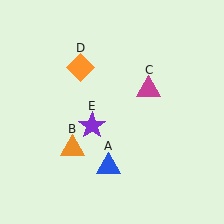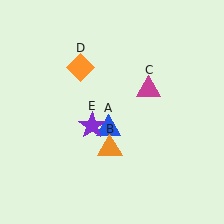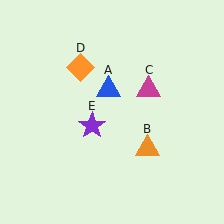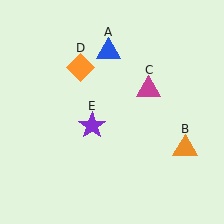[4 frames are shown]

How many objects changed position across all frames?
2 objects changed position: blue triangle (object A), orange triangle (object B).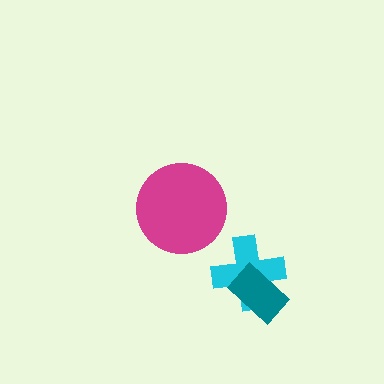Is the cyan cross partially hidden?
Yes, it is partially covered by another shape.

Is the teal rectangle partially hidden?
No, no other shape covers it.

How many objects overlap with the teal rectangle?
1 object overlaps with the teal rectangle.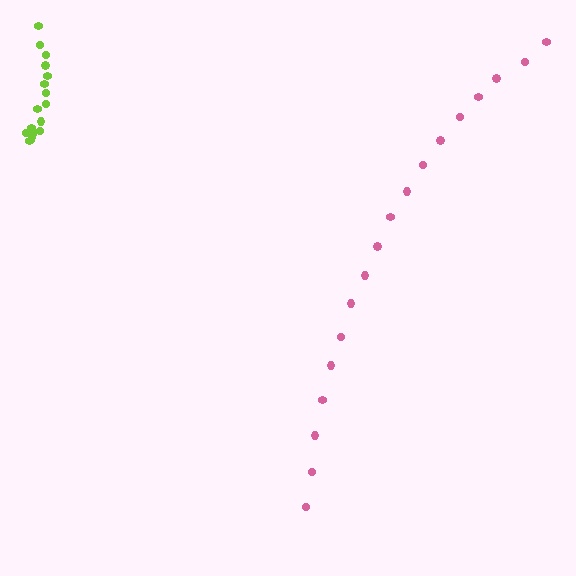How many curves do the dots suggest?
There are 2 distinct paths.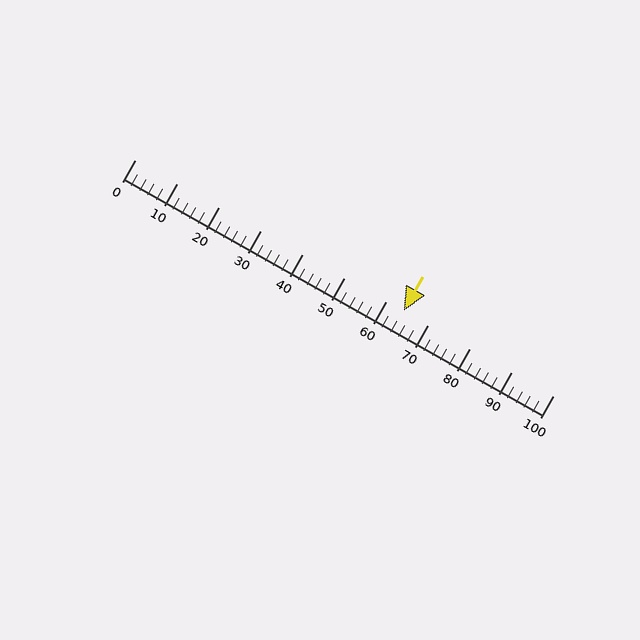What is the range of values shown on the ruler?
The ruler shows values from 0 to 100.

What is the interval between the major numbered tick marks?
The major tick marks are spaced 10 units apart.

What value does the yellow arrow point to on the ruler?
The yellow arrow points to approximately 64.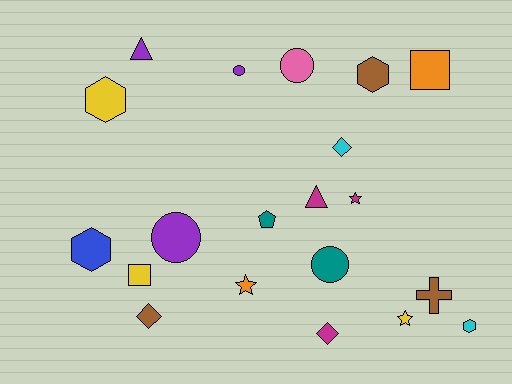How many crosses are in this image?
There is 1 cross.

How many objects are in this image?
There are 20 objects.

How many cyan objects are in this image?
There are 2 cyan objects.